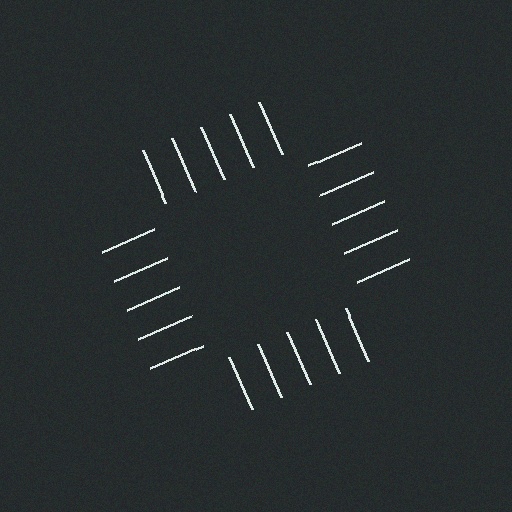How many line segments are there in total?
20 — 5 along each of the 4 edges.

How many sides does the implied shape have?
4 sides — the line-ends trace a square.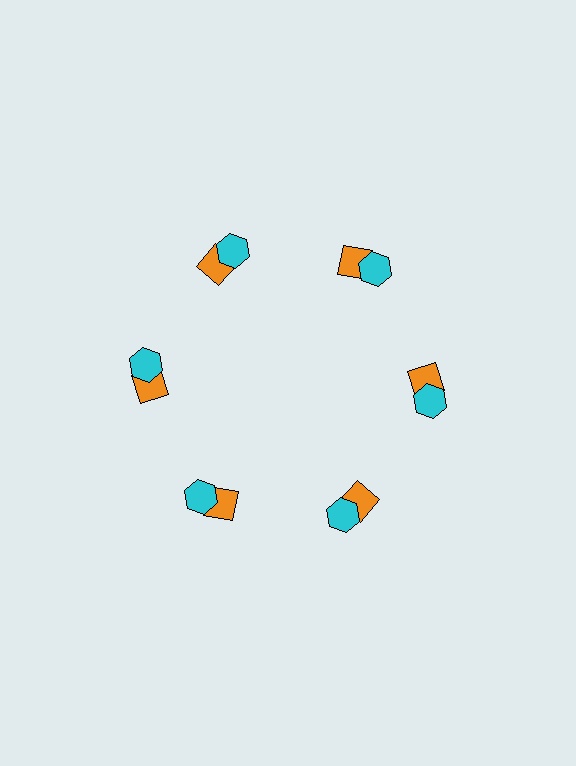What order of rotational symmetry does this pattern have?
This pattern has 6-fold rotational symmetry.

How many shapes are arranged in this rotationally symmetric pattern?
There are 12 shapes, arranged in 6 groups of 2.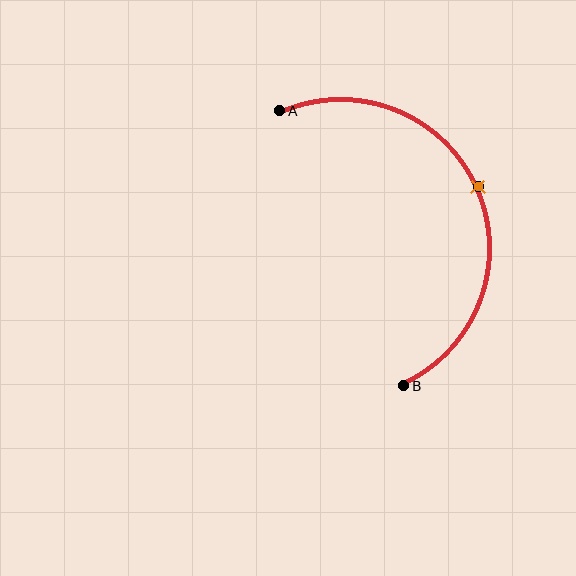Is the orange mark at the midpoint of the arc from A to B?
Yes. The orange mark lies on the arc at equal arc-length from both A and B — it is the arc midpoint.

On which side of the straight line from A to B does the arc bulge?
The arc bulges to the right of the straight line connecting A and B.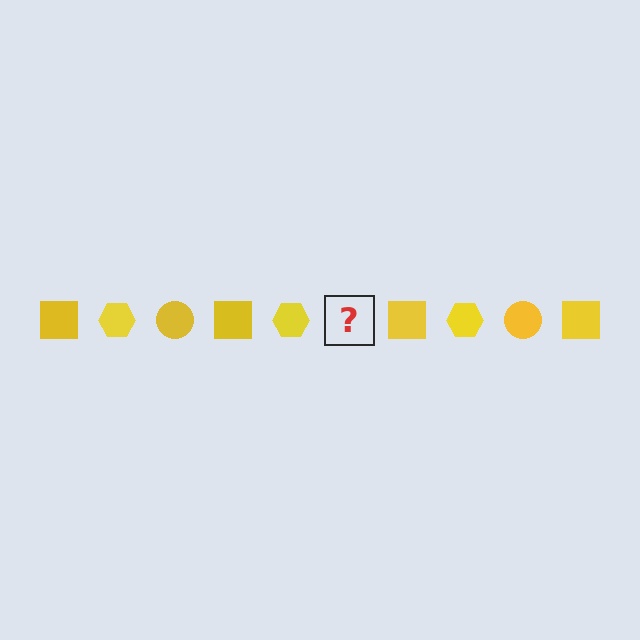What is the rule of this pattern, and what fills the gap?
The rule is that the pattern cycles through square, hexagon, circle shapes in yellow. The gap should be filled with a yellow circle.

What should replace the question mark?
The question mark should be replaced with a yellow circle.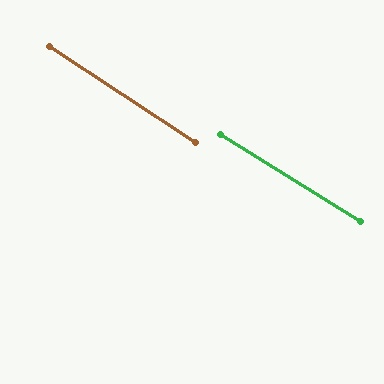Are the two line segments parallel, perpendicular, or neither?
Parallel — their directions differ by only 1.6°.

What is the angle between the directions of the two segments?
Approximately 2 degrees.